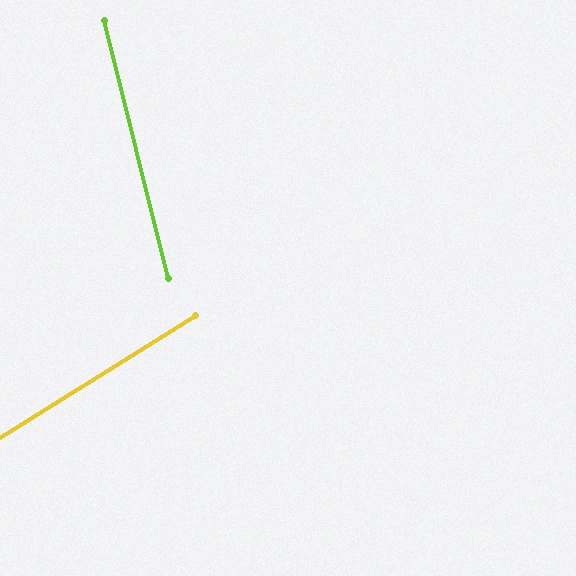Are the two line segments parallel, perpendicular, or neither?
Neither parallel nor perpendicular — they differ by about 72°.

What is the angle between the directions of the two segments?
Approximately 72 degrees.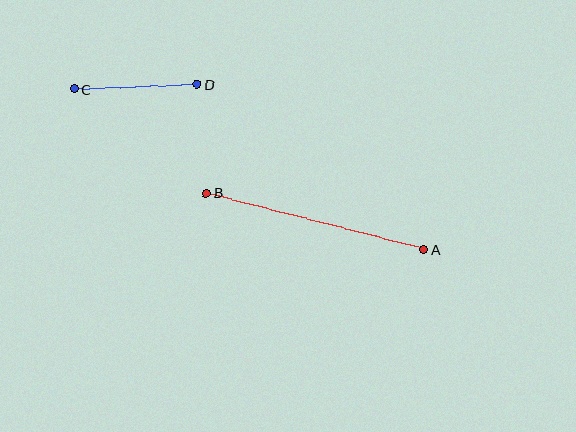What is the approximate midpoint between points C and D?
The midpoint is at approximately (136, 87) pixels.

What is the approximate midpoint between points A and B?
The midpoint is at approximately (315, 221) pixels.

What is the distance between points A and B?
The distance is approximately 225 pixels.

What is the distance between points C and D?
The distance is approximately 123 pixels.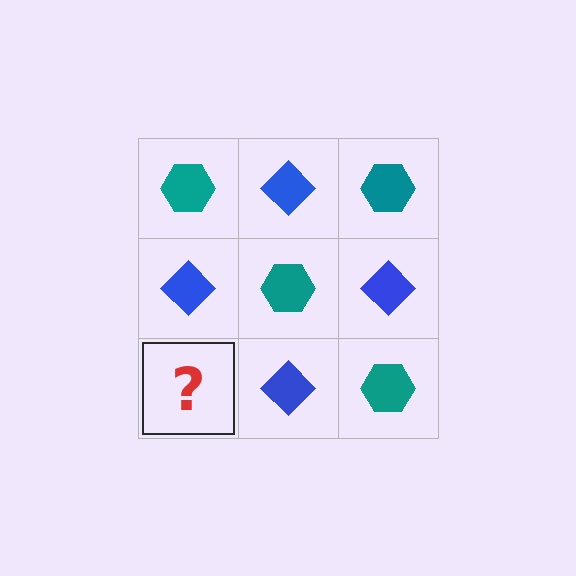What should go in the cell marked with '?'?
The missing cell should contain a teal hexagon.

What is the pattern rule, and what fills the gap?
The rule is that it alternates teal hexagon and blue diamond in a checkerboard pattern. The gap should be filled with a teal hexagon.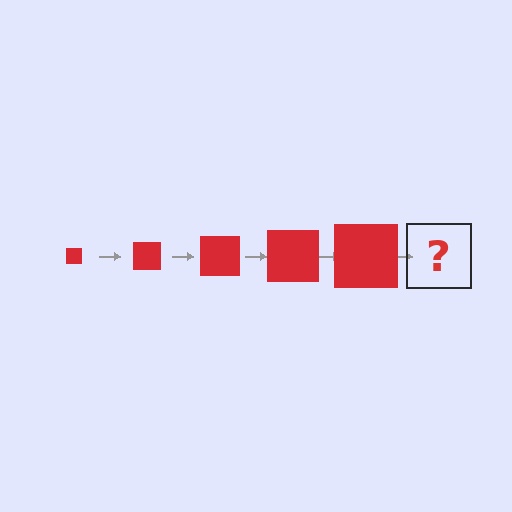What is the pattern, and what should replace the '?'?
The pattern is that the square gets progressively larger each step. The '?' should be a red square, larger than the previous one.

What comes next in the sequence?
The next element should be a red square, larger than the previous one.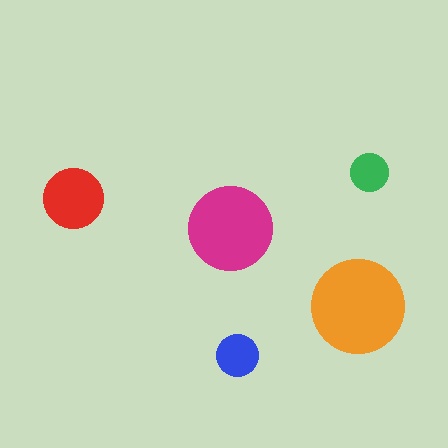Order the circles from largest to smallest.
the orange one, the magenta one, the red one, the blue one, the green one.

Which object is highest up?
The green circle is topmost.